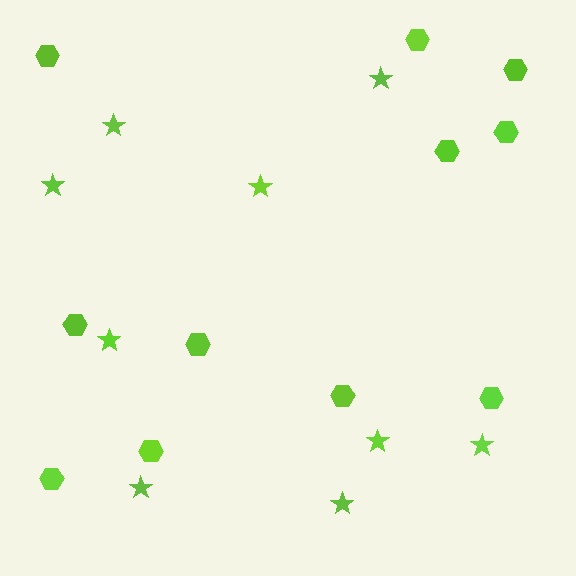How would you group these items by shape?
There are 2 groups: one group of stars (9) and one group of hexagons (11).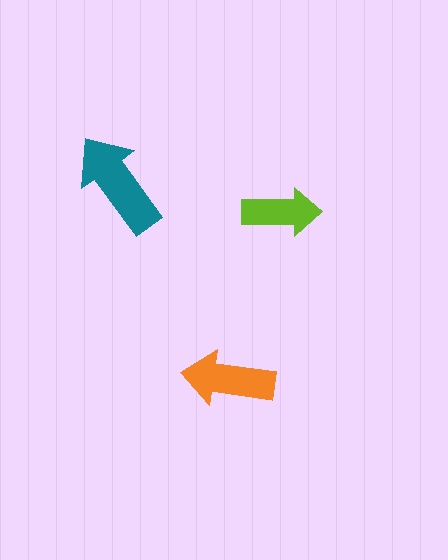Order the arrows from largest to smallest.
the teal one, the orange one, the lime one.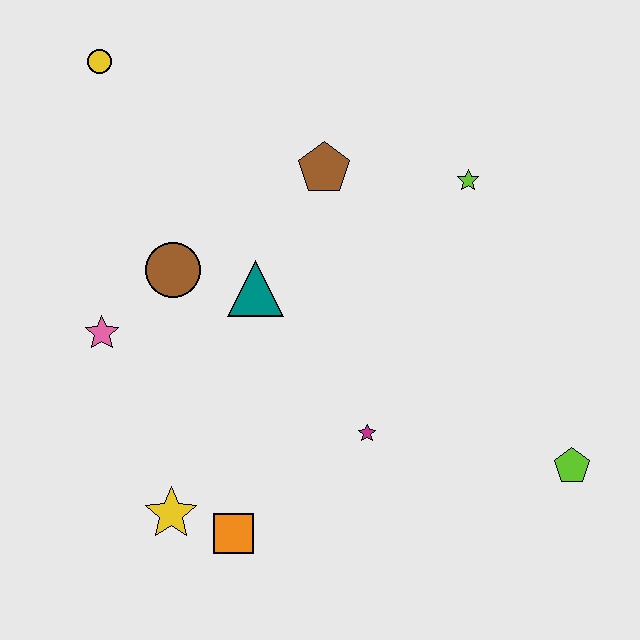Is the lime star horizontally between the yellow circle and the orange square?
No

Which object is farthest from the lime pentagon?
The yellow circle is farthest from the lime pentagon.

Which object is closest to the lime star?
The brown pentagon is closest to the lime star.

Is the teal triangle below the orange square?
No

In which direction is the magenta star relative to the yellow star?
The magenta star is to the right of the yellow star.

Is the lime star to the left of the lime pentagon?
Yes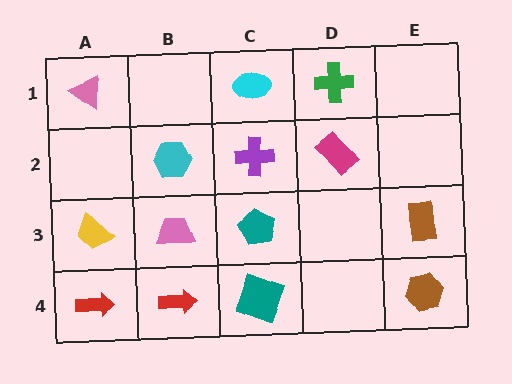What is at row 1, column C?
A cyan ellipse.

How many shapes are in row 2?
3 shapes.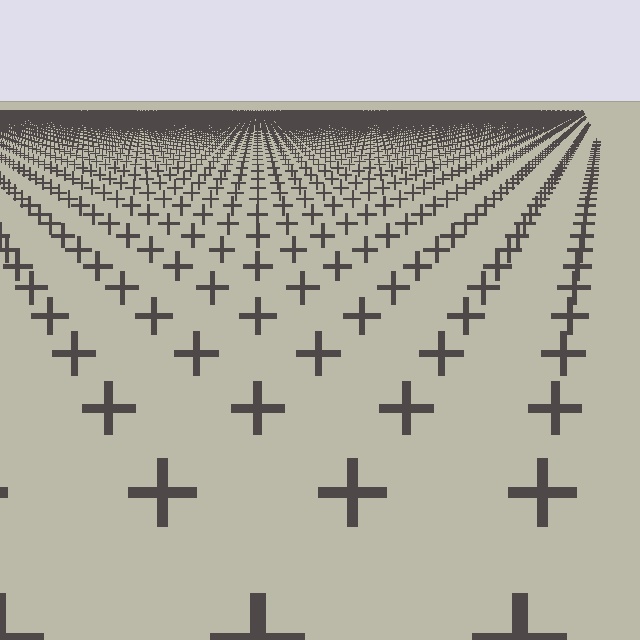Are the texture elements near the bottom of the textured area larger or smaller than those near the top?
Larger. Near the bottom, elements are closer to the viewer and appear at a bigger on-screen size.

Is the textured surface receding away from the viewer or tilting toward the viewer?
The surface is receding away from the viewer. Texture elements get smaller and denser toward the top.